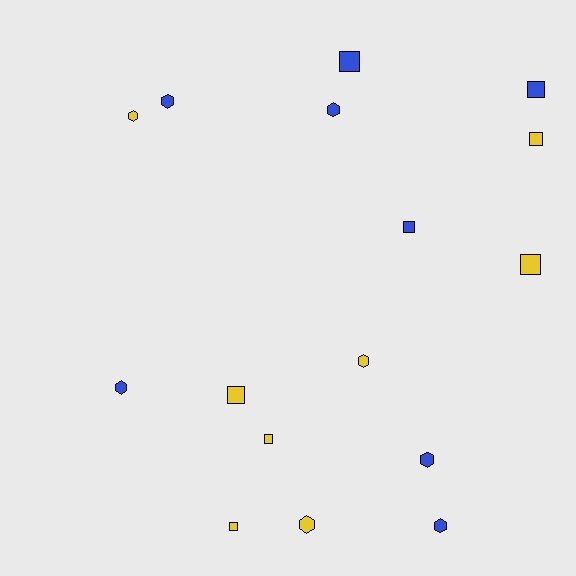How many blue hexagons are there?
There are 5 blue hexagons.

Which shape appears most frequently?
Hexagon, with 8 objects.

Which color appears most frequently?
Blue, with 8 objects.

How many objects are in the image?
There are 16 objects.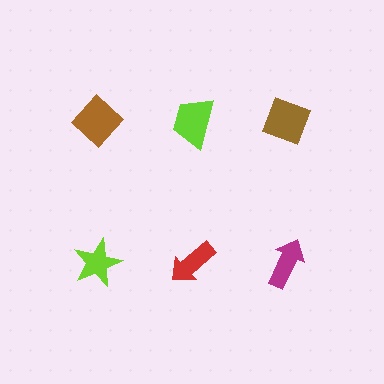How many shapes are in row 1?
3 shapes.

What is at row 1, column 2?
A lime trapezoid.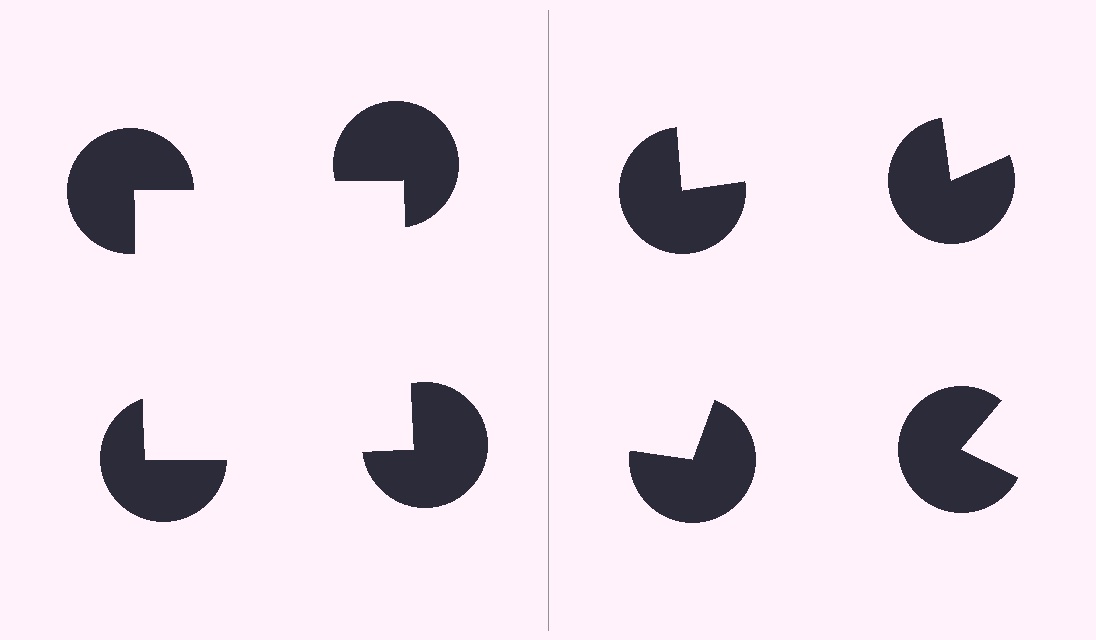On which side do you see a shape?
An illusory square appears on the left side. On the right side the wedge cuts are rotated, so no coherent shape forms.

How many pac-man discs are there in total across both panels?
8 — 4 on each side.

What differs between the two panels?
The pac-man discs are positioned identically on both sides; only the wedge orientations differ. On the left they align to a square; on the right they are misaligned.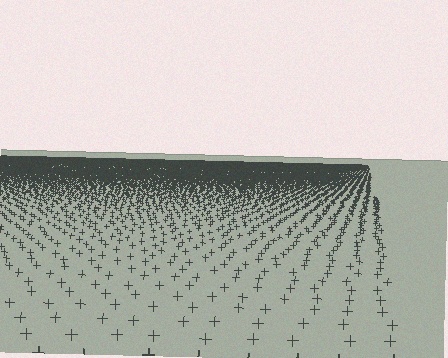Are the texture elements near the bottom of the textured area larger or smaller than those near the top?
Larger. Near the bottom, elements are closer to the viewer and appear at a bigger on-screen size.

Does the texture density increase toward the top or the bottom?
Density increases toward the top.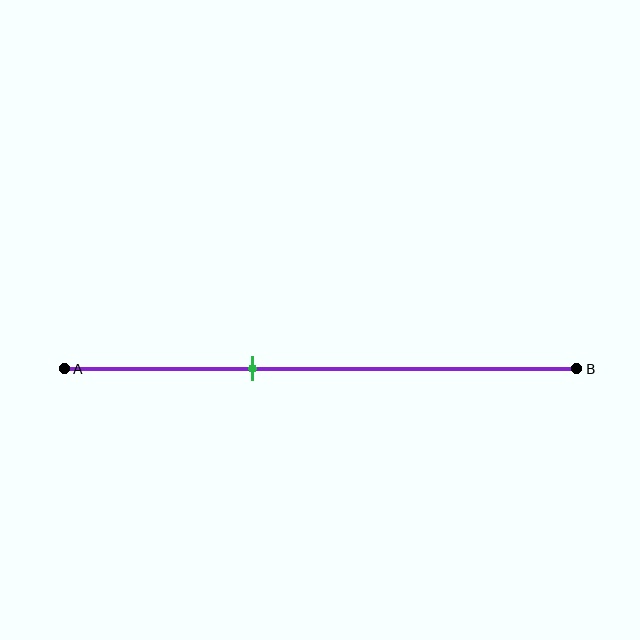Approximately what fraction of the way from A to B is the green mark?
The green mark is approximately 35% of the way from A to B.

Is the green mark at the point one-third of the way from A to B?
No, the mark is at about 35% from A, not at the 33% one-third point.